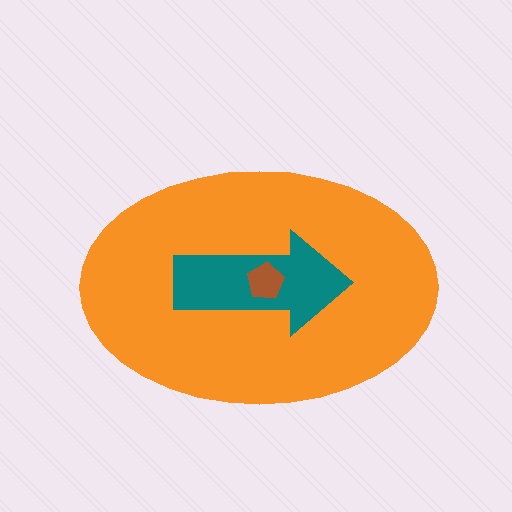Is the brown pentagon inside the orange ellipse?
Yes.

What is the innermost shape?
The brown pentagon.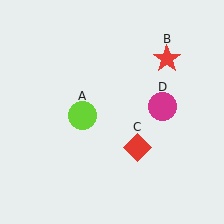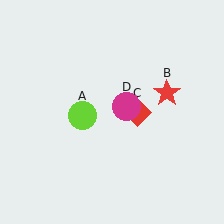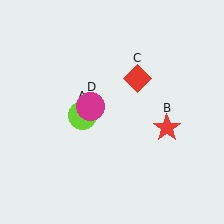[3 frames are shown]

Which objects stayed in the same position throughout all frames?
Lime circle (object A) remained stationary.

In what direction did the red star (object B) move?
The red star (object B) moved down.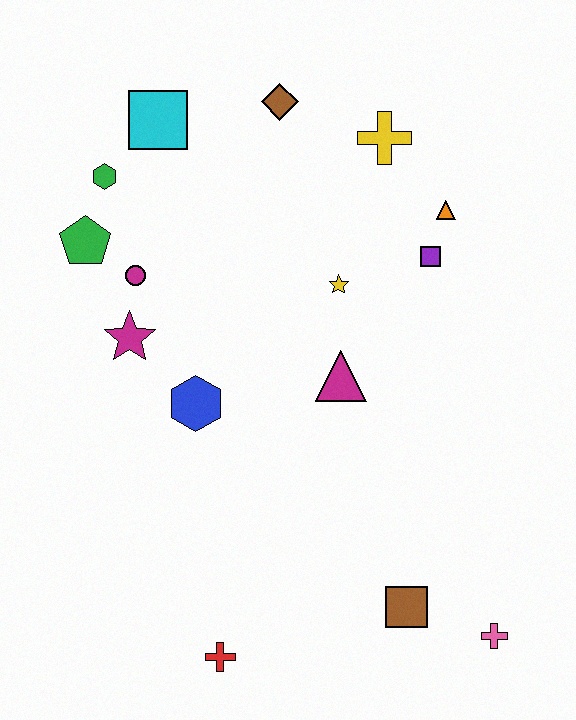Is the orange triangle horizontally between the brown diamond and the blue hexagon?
No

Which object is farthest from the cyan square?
The pink cross is farthest from the cyan square.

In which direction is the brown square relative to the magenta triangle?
The brown square is below the magenta triangle.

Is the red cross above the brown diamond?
No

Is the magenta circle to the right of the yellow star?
No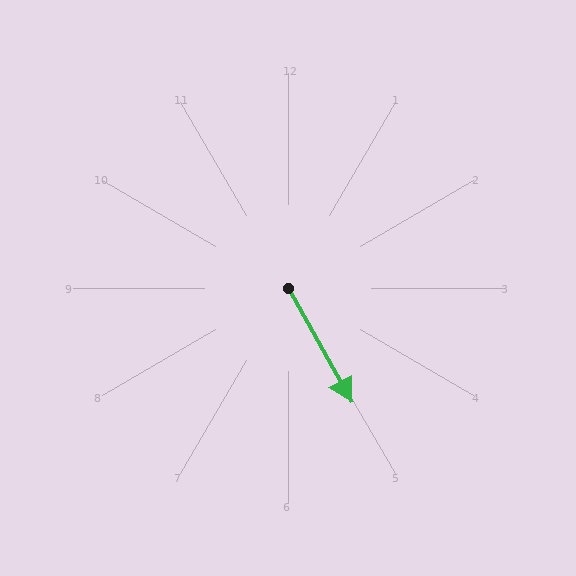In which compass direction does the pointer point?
Southeast.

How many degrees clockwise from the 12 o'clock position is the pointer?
Approximately 151 degrees.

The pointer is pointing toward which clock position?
Roughly 5 o'clock.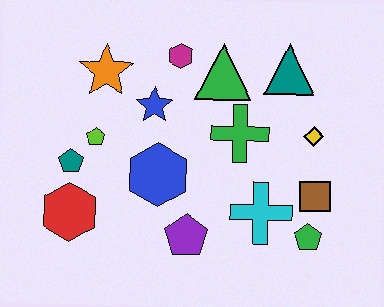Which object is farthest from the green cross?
The red hexagon is farthest from the green cross.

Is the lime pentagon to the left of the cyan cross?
Yes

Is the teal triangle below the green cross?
No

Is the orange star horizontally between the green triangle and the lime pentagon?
Yes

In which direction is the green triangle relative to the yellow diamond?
The green triangle is to the left of the yellow diamond.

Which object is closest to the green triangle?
The magenta hexagon is closest to the green triangle.